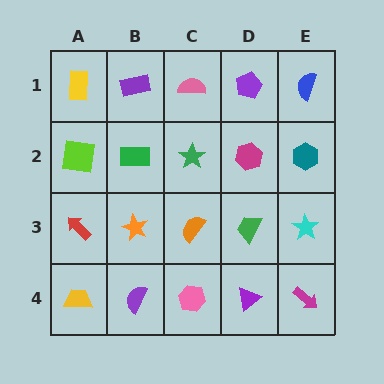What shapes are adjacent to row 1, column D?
A magenta hexagon (row 2, column D), a pink semicircle (row 1, column C), a blue semicircle (row 1, column E).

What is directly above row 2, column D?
A purple pentagon.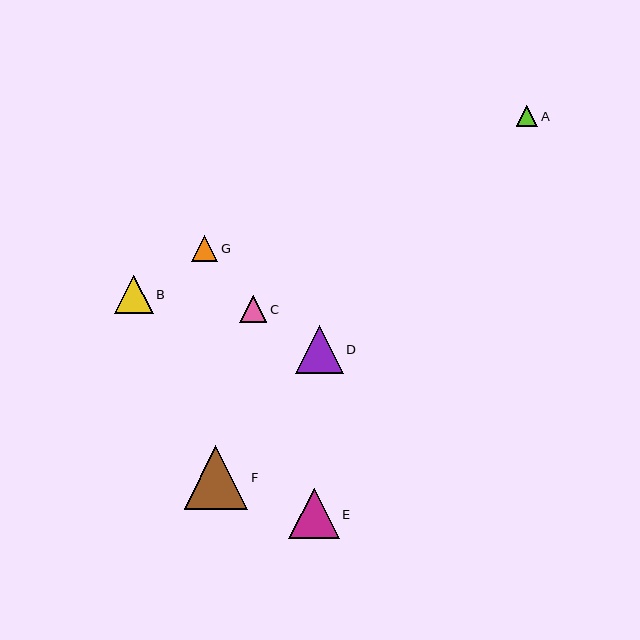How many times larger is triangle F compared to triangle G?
Triangle F is approximately 2.4 times the size of triangle G.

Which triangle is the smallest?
Triangle A is the smallest with a size of approximately 21 pixels.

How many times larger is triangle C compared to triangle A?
Triangle C is approximately 1.3 times the size of triangle A.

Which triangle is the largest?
Triangle F is the largest with a size of approximately 64 pixels.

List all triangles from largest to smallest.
From largest to smallest: F, E, D, B, C, G, A.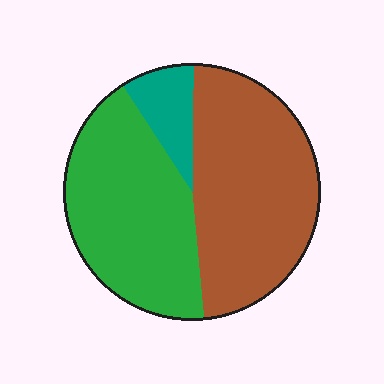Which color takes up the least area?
Teal, at roughly 10%.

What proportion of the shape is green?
Green takes up about two fifths (2/5) of the shape.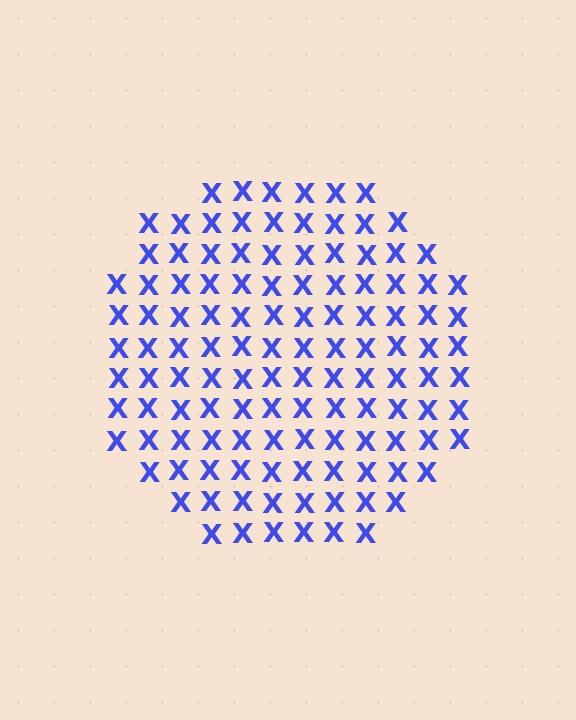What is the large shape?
The large shape is a circle.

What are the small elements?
The small elements are letter X's.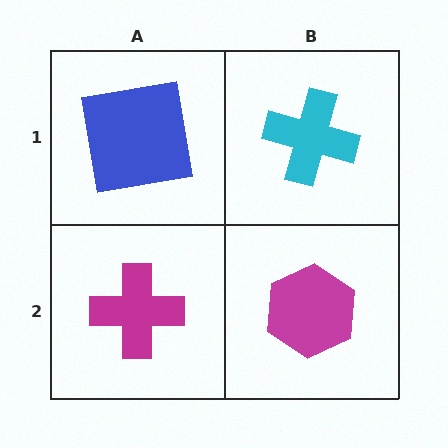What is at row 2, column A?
A magenta cross.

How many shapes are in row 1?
2 shapes.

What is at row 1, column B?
A cyan cross.